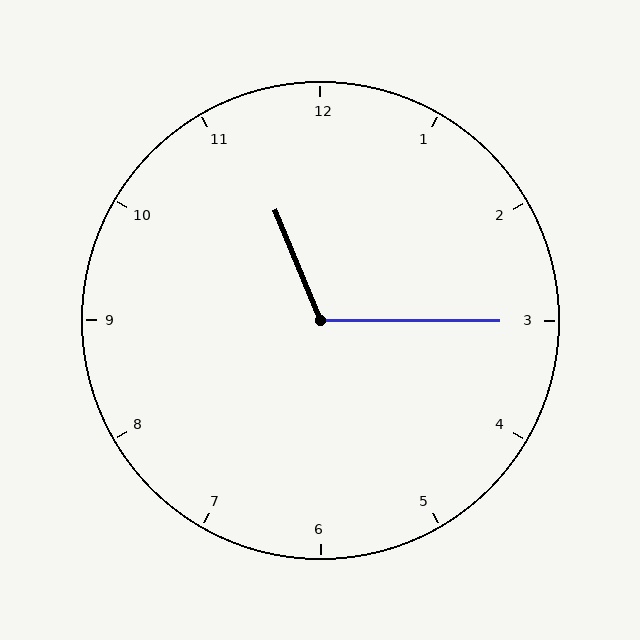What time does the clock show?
11:15.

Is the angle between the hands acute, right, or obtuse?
It is obtuse.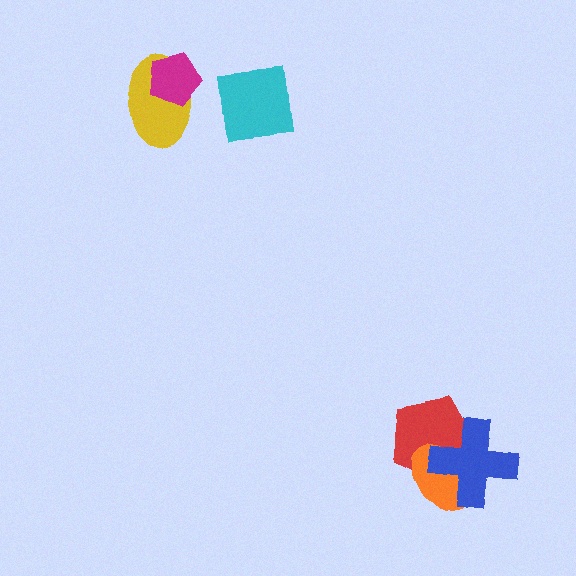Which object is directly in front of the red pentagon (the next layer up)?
The orange ellipse is directly in front of the red pentagon.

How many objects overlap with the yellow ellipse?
1 object overlaps with the yellow ellipse.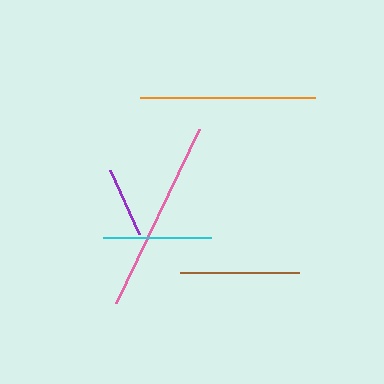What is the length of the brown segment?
The brown segment is approximately 119 pixels long.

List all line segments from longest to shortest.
From longest to shortest: pink, orange, brown, cyan, purple.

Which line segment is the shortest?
The purple line is the shortest at approximately 70 pixels.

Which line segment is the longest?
The pink line is the longest at approximately 193 pixels.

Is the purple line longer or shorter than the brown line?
The brown line is longer than the purple line.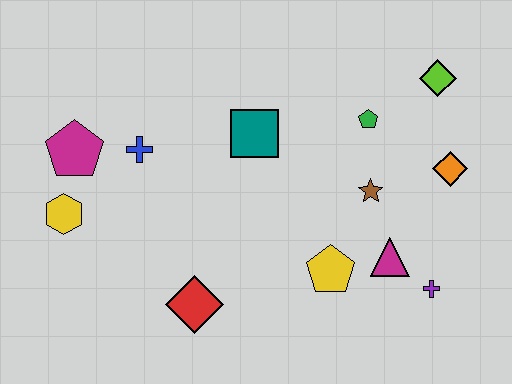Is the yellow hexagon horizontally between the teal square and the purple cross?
No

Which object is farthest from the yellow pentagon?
The magenta pentagon is farthest from the yellow pentagon.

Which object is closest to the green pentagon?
The brown star is closest to the green pentagon.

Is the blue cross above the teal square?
No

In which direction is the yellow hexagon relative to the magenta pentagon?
The yellow hexagon is below the magenta pentagon.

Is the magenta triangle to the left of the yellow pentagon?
No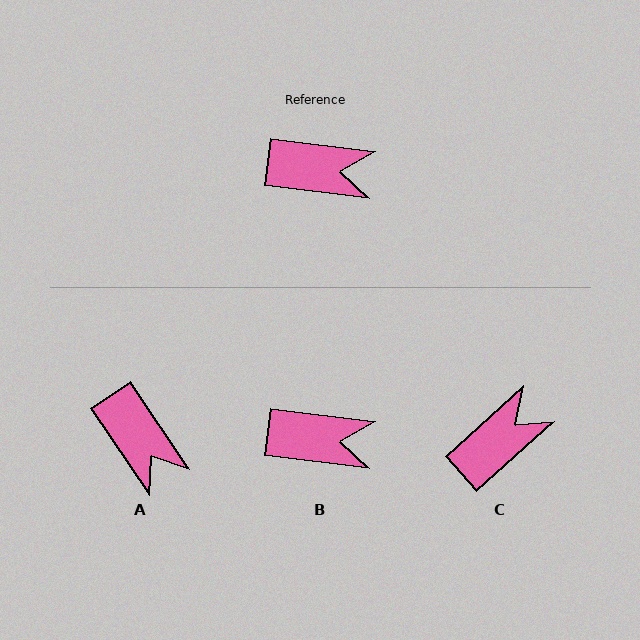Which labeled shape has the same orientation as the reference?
B.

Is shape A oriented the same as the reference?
No, it is off by about 49 degrees.